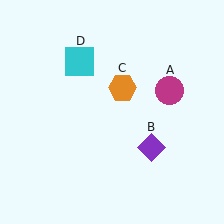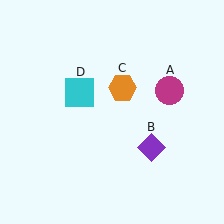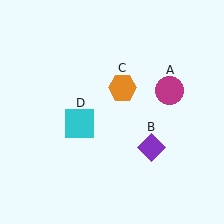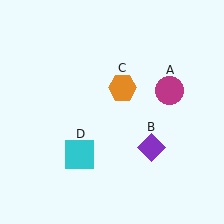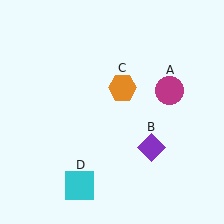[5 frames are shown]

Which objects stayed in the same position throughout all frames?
Magenta circle (object A) and purple diamond (object B) and orange hexagon (object C) remained stationary.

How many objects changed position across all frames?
1 object changed position: cyan square (object D).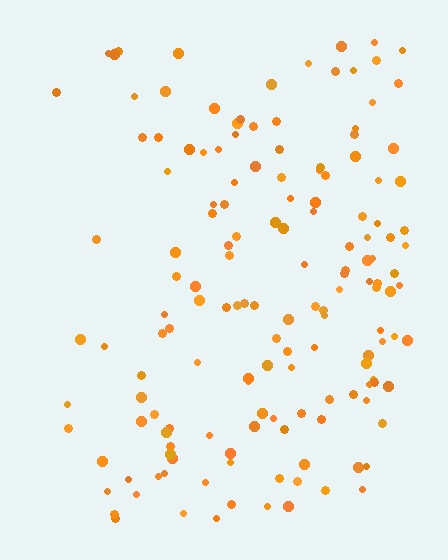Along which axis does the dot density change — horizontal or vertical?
Horizontal.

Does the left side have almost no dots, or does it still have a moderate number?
Still a moderate number, just noticeably fewer than the right.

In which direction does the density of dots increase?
From left to right, with the right side densest.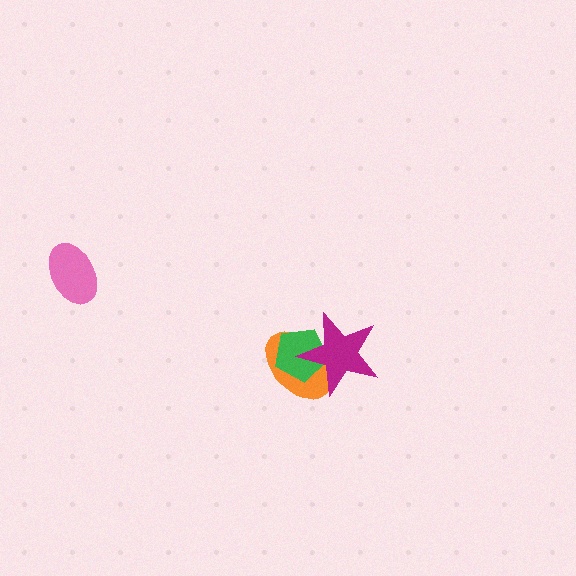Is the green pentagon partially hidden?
Yes, it is partially covered by another shape.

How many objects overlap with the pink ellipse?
0 objects overlap with the pink ellipse.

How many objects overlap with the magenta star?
2 objects overlap with the magenta star.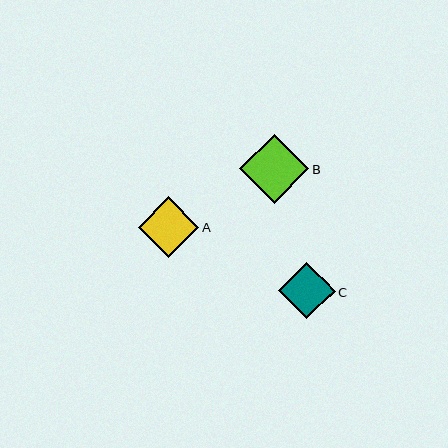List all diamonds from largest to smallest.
From largest to smallest: B, A, C.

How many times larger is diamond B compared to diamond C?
Diamond B is approximately 1.2 times the size of diamond C.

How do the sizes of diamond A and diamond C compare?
Diamond A and diamond C are approximately the same size.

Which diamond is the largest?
Diamond B is the largest with a size of approximately 69 pixels.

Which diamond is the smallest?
Diamond C is the smallest with a size of approximately 56 pixels.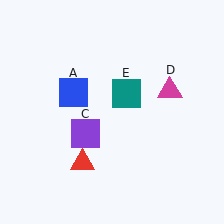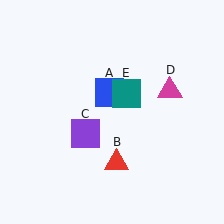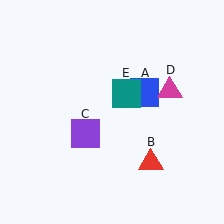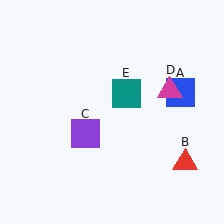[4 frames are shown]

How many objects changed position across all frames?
2 objects changed position: blue square (object A), red triangle (object B).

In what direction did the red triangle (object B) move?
The red triangle (object B) moved right.